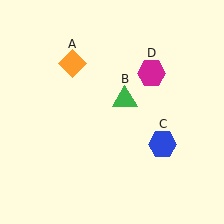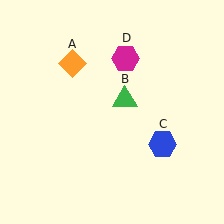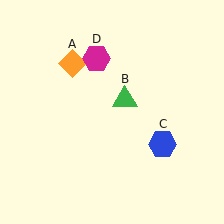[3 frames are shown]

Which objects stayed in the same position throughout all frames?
Orange diamond (object A) and green triangle (object B) and blue hexagon (object C) remained stationary.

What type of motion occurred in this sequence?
The magenta hexagon (object D) rotated counterclockwise around the center of the scene.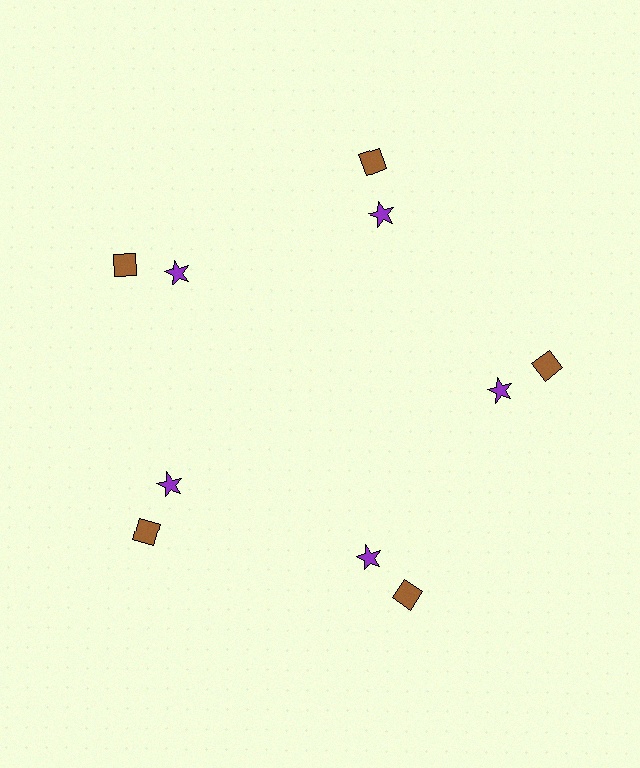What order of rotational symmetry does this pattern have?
This pattern has 5-fold rotational symmetry.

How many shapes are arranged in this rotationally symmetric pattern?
There are 10 shapes, arranged in 5 groups of 2.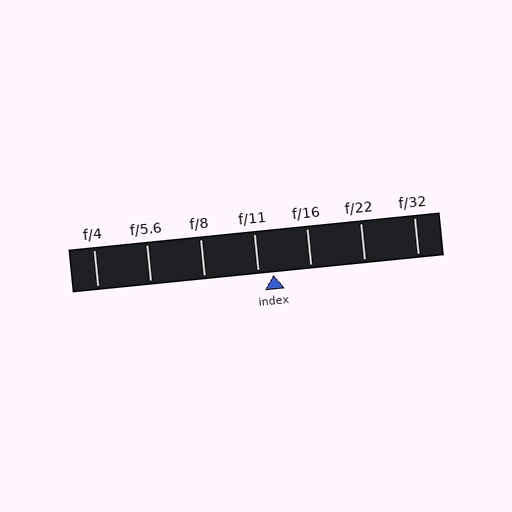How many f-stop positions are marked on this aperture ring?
There are 7 f-stop positions marked.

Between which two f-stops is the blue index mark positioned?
The index mark is between f/11 and f/16.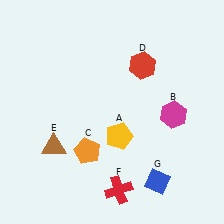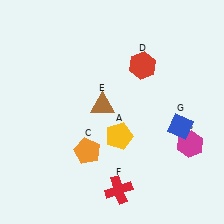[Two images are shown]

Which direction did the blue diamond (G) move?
The blue diamond (G) moved up.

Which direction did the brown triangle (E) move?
The brown triangle (E) moved right.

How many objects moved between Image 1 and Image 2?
3 objects moved between the two images.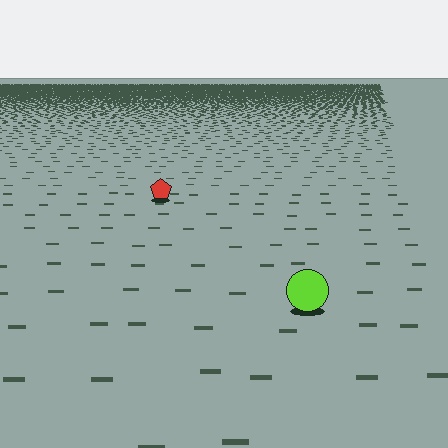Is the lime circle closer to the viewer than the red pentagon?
Yes. The lime circle is closer — you can tell from the texture gradient: the ground texture is coarser near it.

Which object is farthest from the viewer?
The red pentagon is farthest from the viewer. It appears smaller and the ground texture around it is denser.